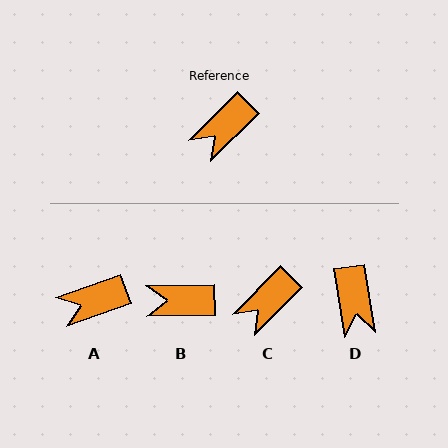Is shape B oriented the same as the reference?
No, it is off by about 45 degrees.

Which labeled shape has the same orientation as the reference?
C.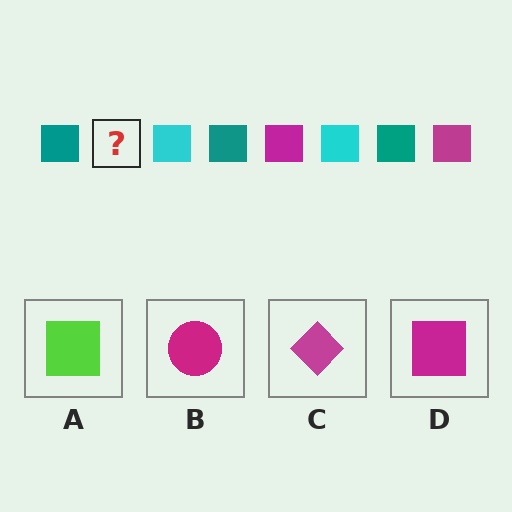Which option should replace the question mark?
Option D.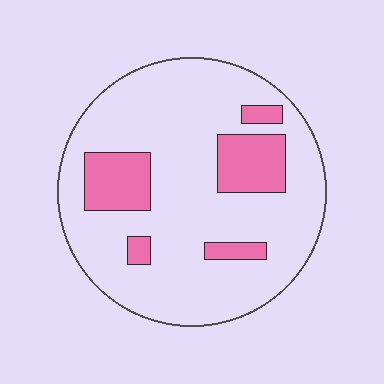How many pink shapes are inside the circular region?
5.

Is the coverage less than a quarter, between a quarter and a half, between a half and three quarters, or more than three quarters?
Less than a quarter.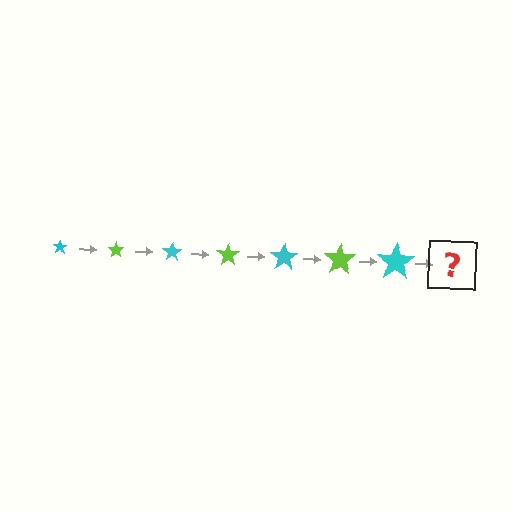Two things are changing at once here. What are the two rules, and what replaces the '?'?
The two rules are that the star grows larger each step and the color cycles through cyan and lime. The '?' should be a lime star, larger than the previous one.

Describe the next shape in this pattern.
It should be a lime star, larger than the previous one.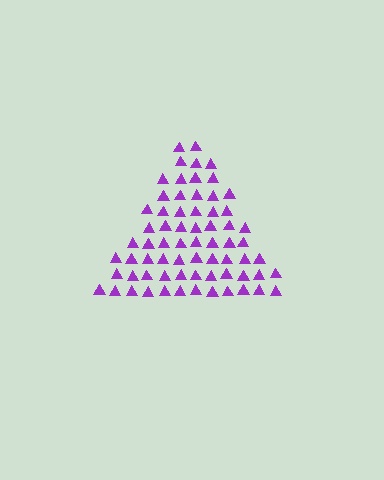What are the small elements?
The small elements are triangles.